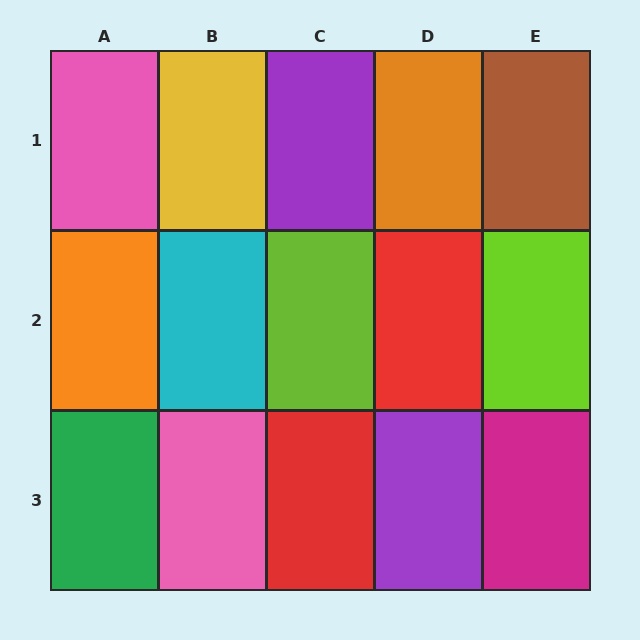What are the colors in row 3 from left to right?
Green, pink, red, purple, magenta.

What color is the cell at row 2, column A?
Orange.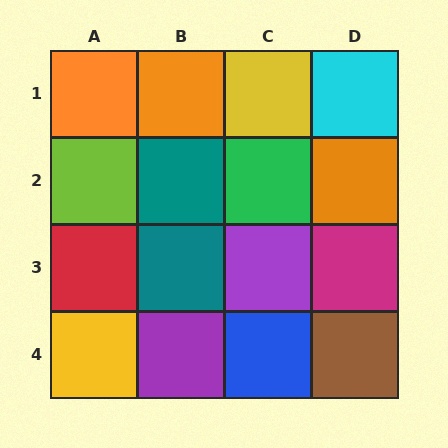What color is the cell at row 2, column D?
Orange.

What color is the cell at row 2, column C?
Green.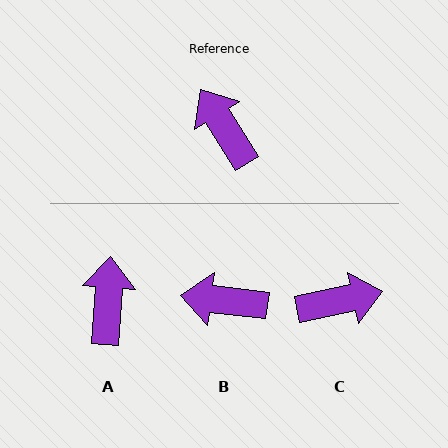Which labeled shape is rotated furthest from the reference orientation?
C, about 110 degrees away.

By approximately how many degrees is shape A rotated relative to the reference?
Approximately 36 degrees clockwise.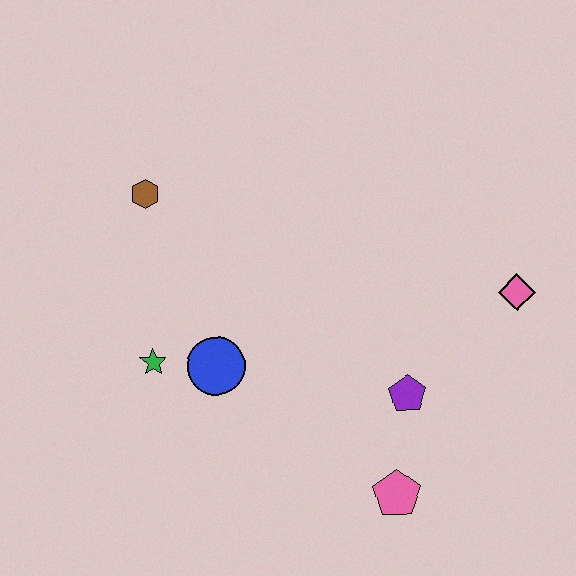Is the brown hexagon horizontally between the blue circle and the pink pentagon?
No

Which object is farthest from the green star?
The pink diamond is farthest from the green star.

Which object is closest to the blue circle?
The green star is closest to the blue circle.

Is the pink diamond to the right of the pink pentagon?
Yes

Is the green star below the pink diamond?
Yes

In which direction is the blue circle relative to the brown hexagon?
The blue circle is below the brown hexagon.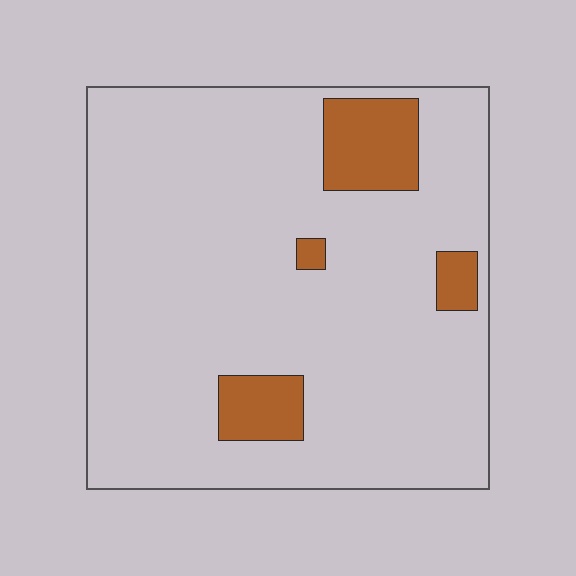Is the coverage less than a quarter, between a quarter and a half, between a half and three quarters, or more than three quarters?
Less than a quarter.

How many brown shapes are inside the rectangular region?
4.